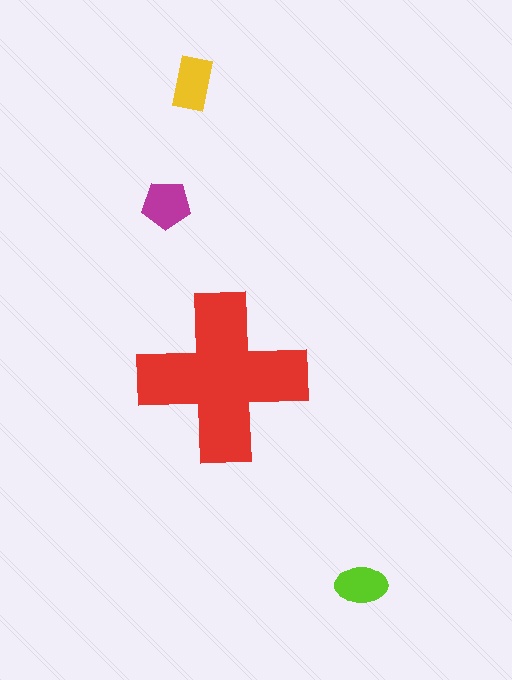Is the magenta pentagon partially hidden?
No, the magenta pentagon is fully visible.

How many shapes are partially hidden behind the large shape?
0 shapes are partially hidden.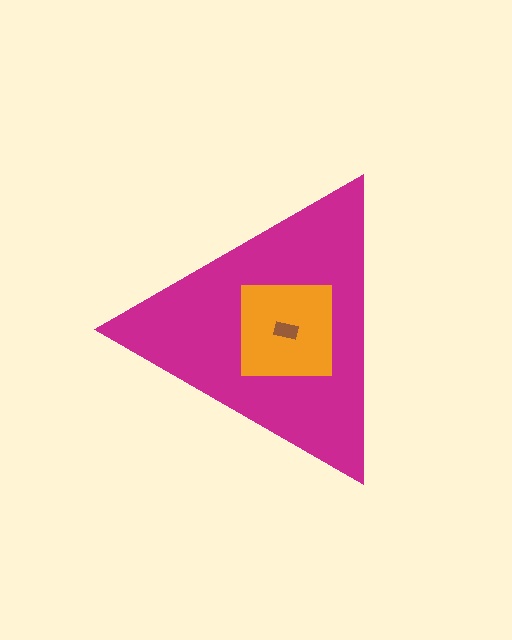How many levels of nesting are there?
3.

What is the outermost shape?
The magenta triangle.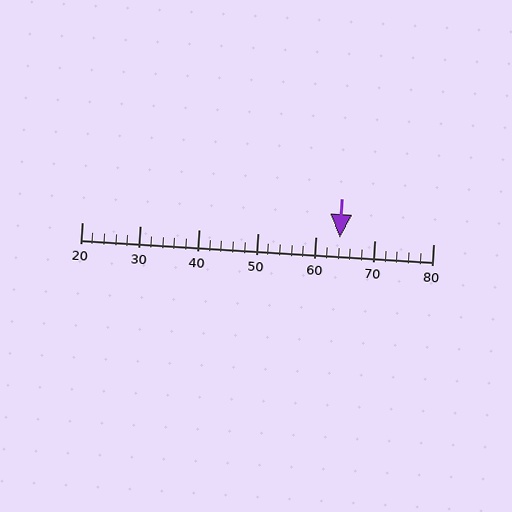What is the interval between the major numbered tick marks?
The major tick marks are spaced 10 units apart.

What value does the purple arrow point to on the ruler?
The purple arrow points to approximately 64.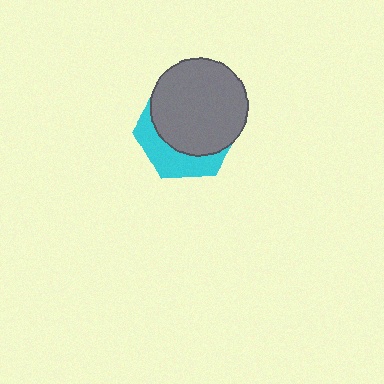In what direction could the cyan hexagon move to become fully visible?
The cyan hexagon could move down. That would shift it out from behind the gray circle entirely.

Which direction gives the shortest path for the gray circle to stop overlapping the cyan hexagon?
Moving up gives the shortest separation.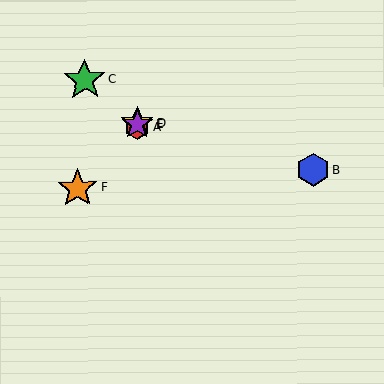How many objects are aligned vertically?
3 objects (A, D, E) are aligned vertically.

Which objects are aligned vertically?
Objects A, D, E are aligned vertically.